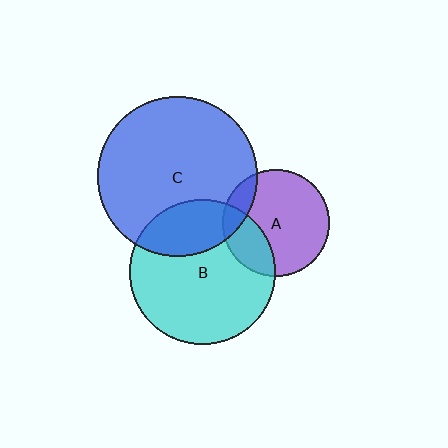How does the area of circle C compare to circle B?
Approximately 1.2 times.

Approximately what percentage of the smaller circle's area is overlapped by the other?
Approximately 25%.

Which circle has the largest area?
Circle C (blue).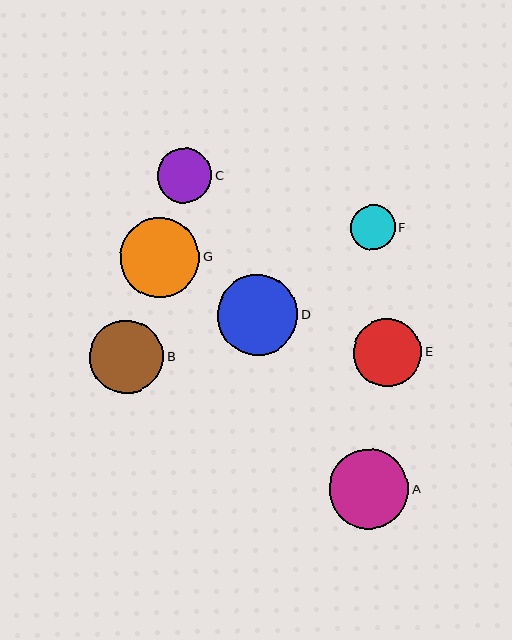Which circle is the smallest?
Circle F is the smallest with a size of approximately 45 pixels.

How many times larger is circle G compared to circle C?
Circle G is approximately 1.5 times the size of circle C.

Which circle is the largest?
Circle D is the largest with a size of approximately 81 pixels.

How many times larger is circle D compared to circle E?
Circle D is approximately 1.2 times the size of circle E.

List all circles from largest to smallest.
From largest to smallest: D, A, G, B, E, C, F.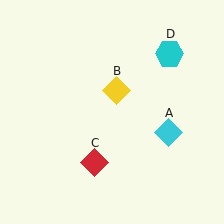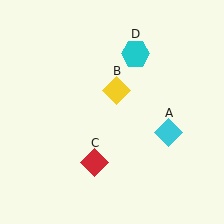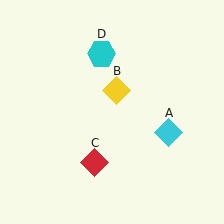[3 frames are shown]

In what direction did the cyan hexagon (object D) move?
The cyan hexagon (object D) moved left.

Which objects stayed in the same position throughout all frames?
Cyan diamond (object A) and yellow diamond (object B) and red diamond (object C) remained stationary.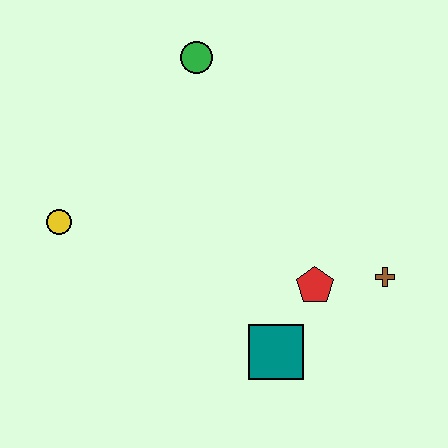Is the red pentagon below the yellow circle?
Yes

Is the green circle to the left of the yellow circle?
No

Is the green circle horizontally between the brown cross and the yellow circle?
Yes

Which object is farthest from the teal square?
The green circle is farthest from the teal square.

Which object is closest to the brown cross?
The red pentagon is closest to the brown cross.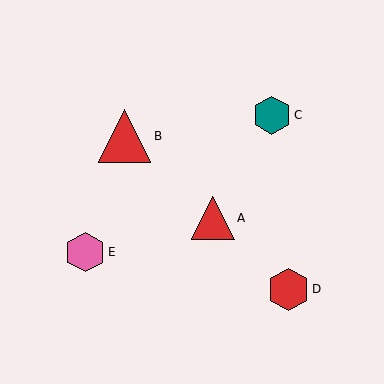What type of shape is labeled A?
Shape A is a red triangle.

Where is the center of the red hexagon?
The center of the red hexagon is at (288, 289).